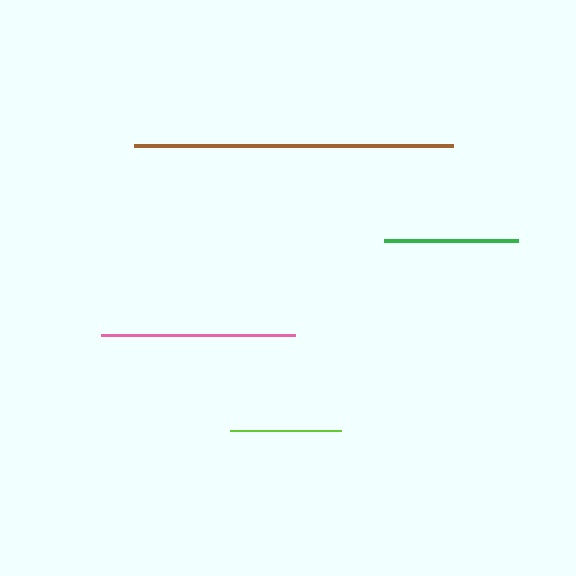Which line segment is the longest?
The brown line is the longest at approximately 319 pixels.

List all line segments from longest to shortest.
From longest to shortest: brown, pink, green, lime.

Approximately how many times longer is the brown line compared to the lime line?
The brown line is approximately 2.9 times the length of the lime line.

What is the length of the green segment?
The green segment is approximately 133 pixels long.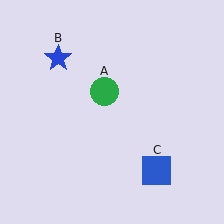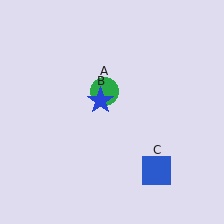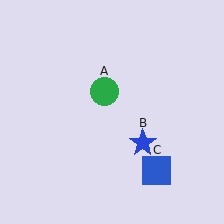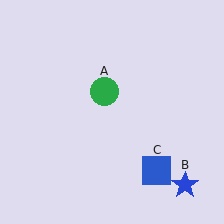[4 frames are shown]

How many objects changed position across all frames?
1 object changed position: blue star (object B).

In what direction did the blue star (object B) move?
The blue star (object B) moved down and to the right.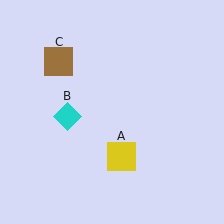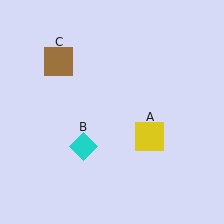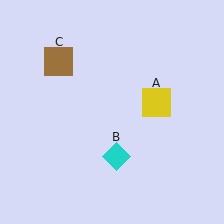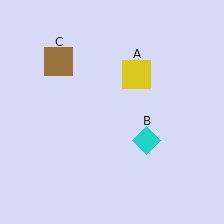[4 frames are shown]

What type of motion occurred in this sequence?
The yellow square (object A), cyan diamond (object B) rotated counterclockwise around the center of the scene.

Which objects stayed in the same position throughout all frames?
Brown square (object C) remained stationary.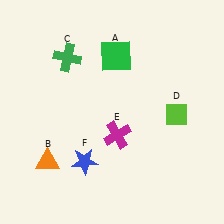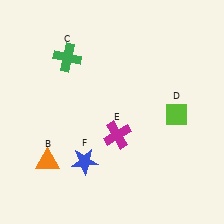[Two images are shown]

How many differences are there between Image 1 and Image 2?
There is 1 difference between the two images.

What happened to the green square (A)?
The green square (A) was removed in Image 2. It was in the top-right area of Image 1.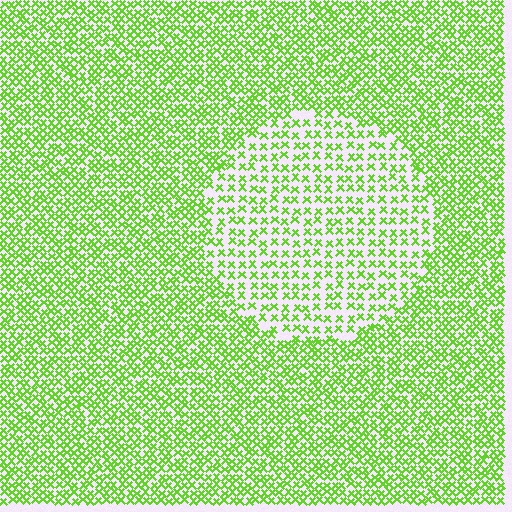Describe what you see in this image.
The image contains small lime elements arranged at two different densities. A circle-shaped region is visible where the elements are less densely packed than the surrounding area.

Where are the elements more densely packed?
The elements are more densely packed outside the circle boundary.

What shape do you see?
I see a circle.